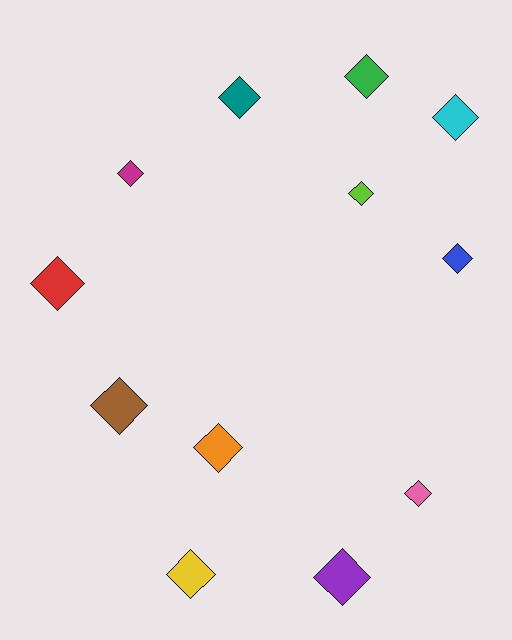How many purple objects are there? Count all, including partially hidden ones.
There is 1 purple object.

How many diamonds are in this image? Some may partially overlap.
There are 12 diamonds.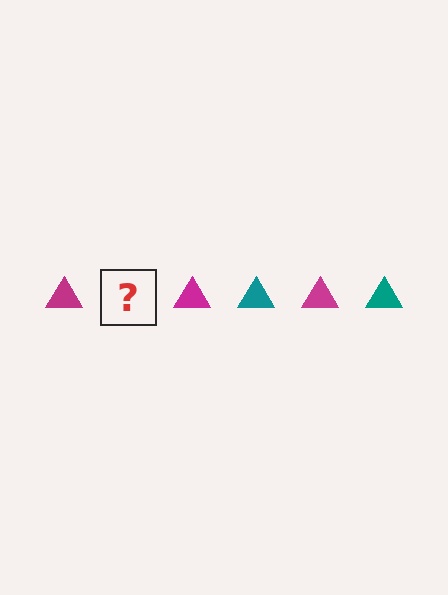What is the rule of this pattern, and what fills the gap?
The rule is that the pattern cycles through magenta, teal triangles. The gap should be filled with a teal triangle.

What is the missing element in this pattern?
The missing element is a teal triangle.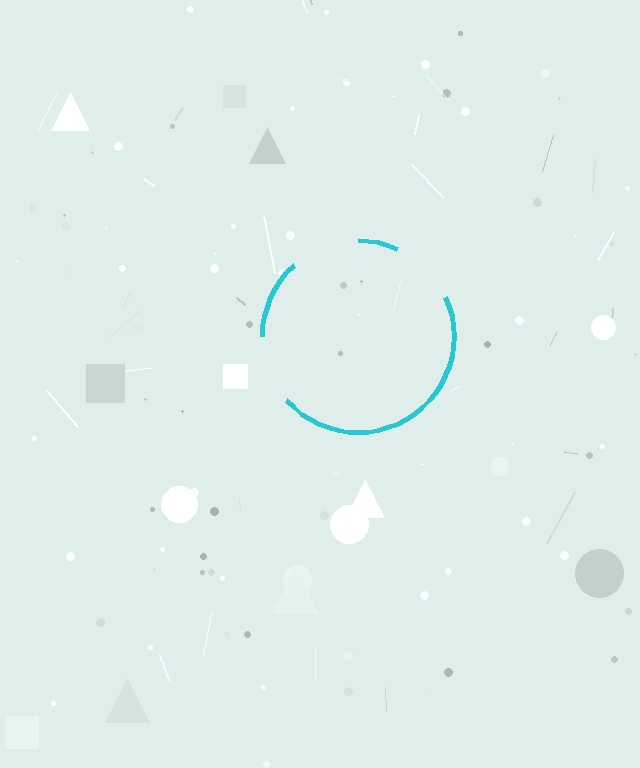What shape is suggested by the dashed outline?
The dashed outline suggests a circle.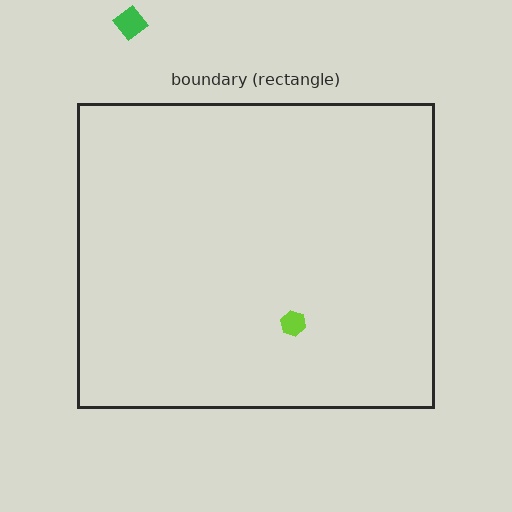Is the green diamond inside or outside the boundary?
Outside.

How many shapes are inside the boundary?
1 inside, 1 outside.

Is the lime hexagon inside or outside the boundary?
Inside.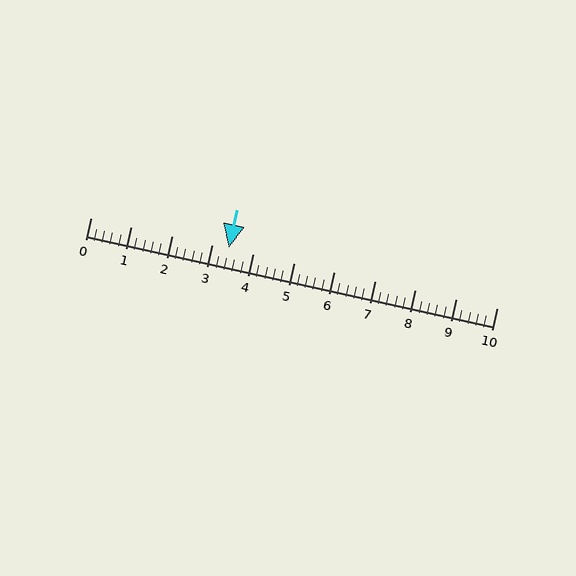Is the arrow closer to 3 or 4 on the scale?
The arrow is closer to 3.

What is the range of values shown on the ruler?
The ruler shows values from 0 to 10.